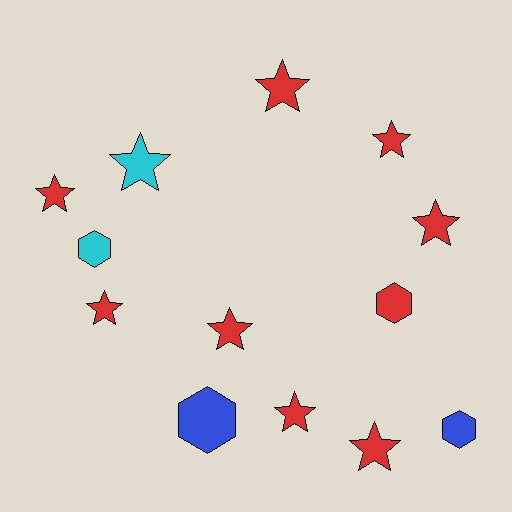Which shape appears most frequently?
Star, with 9 objects.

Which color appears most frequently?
Red, with 9 objects.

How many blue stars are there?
There are no blue stars.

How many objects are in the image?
There are 13 objects.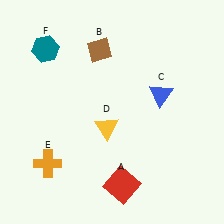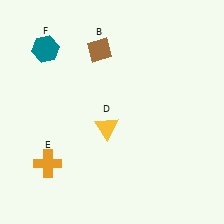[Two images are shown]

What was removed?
The red square (A), the blue triangle (C) were removed in Image 2.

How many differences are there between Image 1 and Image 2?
There are 2 differences between the two images.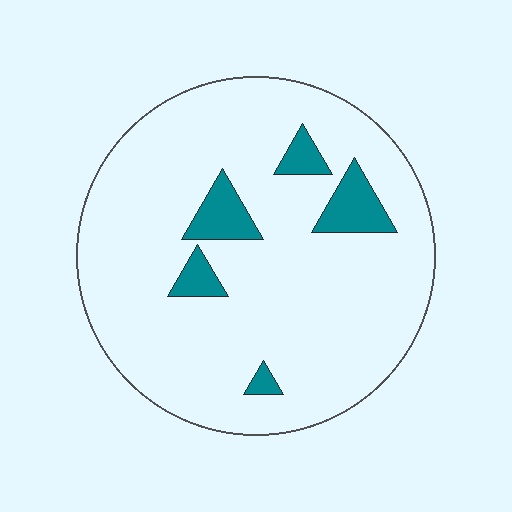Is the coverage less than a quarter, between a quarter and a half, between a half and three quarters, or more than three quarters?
Less than a quarter.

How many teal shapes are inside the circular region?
5.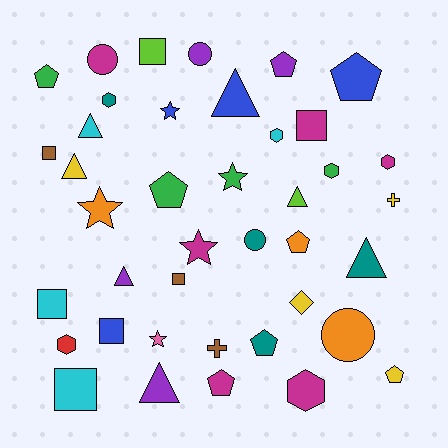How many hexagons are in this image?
There are 6 hexagons.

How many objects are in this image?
There are 40 objects.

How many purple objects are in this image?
There are 4 purple objects.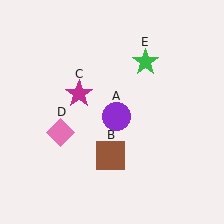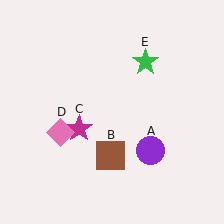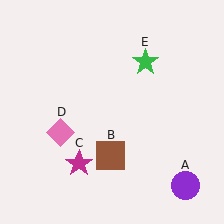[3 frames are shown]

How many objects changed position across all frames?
2 objects changed position: purple circle (object A), magenta star (object C).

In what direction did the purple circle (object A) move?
The purple circle (object A) moved down and to the right.